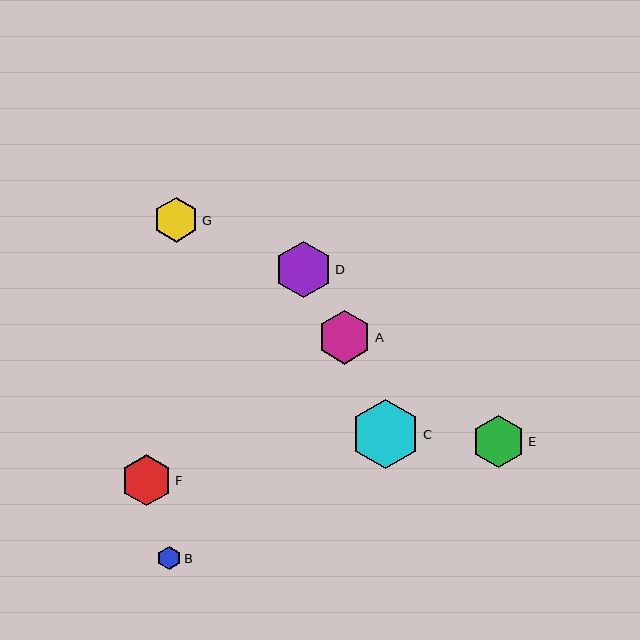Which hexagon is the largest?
Hexagon C is the largest with a size of approximately 69 pixels.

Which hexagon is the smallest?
Hexagon B is the smallest with a size of approximately 23 pixels.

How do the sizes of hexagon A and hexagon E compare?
Hexagon A and hexagon E are approximately the same size.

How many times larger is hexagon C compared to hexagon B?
Hexagon C is approximately 2.9 times the size of hexagon B.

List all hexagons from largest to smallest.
From largest to smallest: C, D, A, E, F, G, B.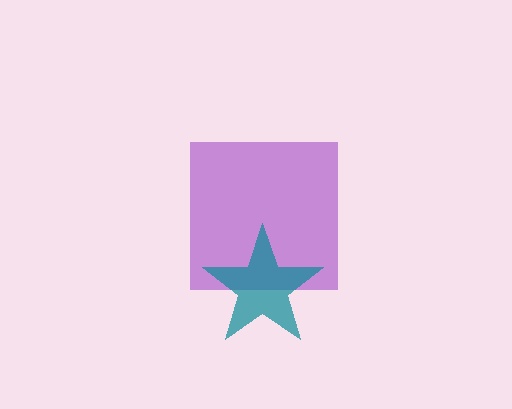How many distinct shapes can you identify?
There are 2 distinct shapes: a purple square, a teal star.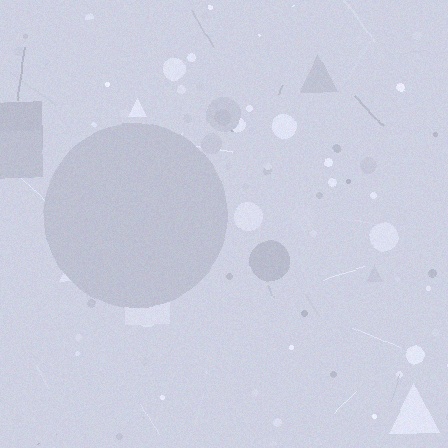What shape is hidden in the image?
A circle is hidden in the image.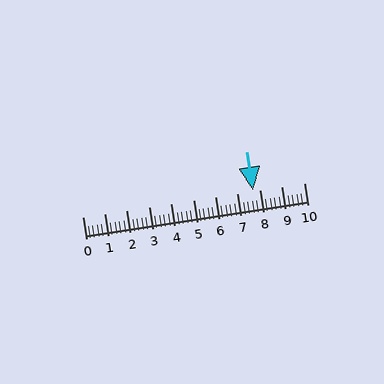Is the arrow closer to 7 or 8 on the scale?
The arrow is closer to 8.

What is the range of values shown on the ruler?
The ruler shows values from 0 to 10.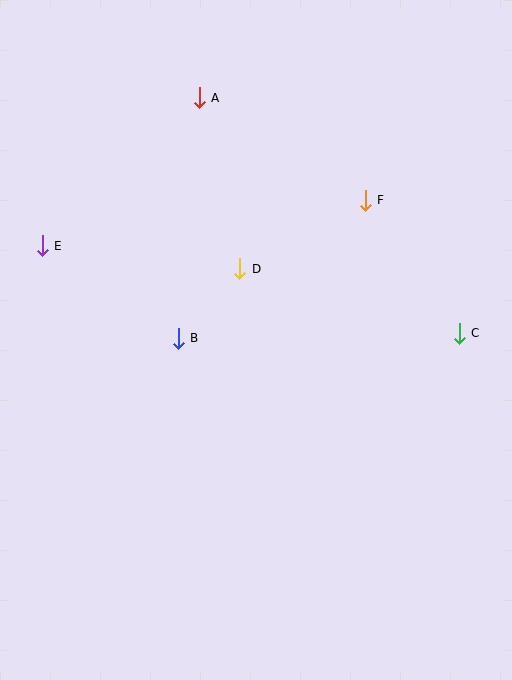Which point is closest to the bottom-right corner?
Point C is closest to the bottom-right corner.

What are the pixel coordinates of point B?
Point B is at (178, 338).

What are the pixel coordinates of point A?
Point A is at (199, 98).